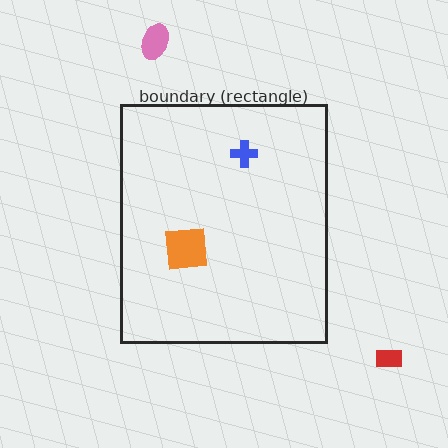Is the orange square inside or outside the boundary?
Inside.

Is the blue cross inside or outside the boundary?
Inside.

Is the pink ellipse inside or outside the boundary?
Outside.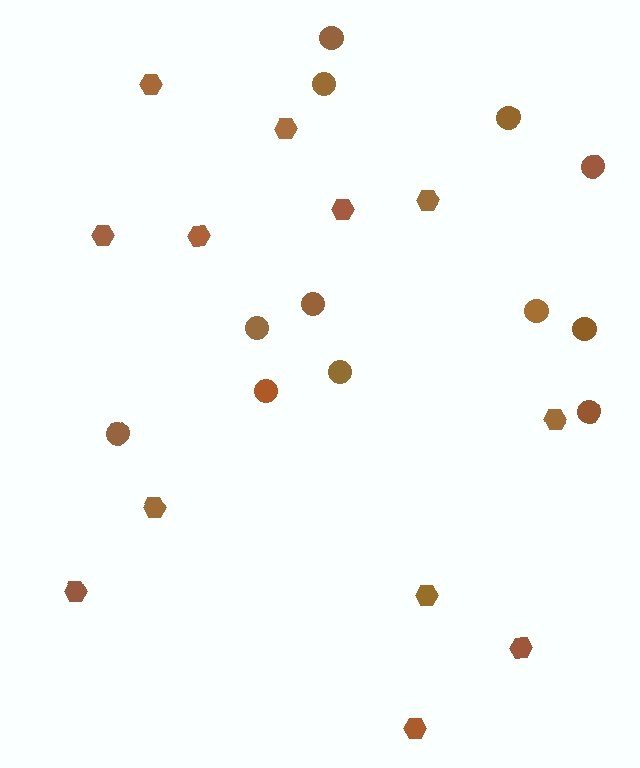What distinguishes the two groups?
There are 2 groups: one group of circles (12) and one group of hexagons (12).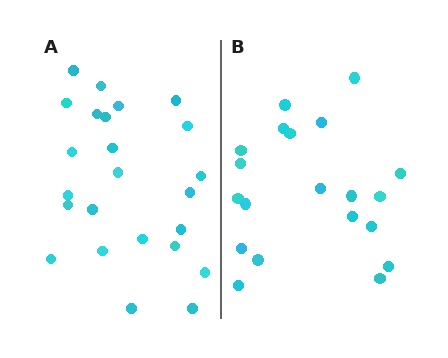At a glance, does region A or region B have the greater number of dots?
Region A (the left region) has more dots.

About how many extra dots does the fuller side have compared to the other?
Region A has about 4 more dots than region B.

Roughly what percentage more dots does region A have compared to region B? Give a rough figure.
About 20% more.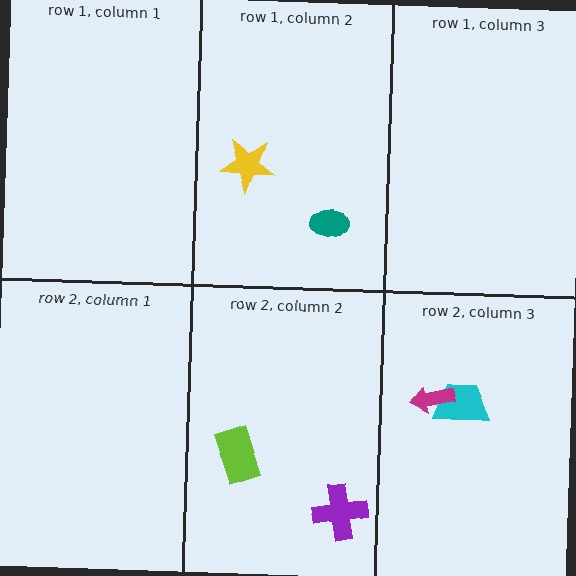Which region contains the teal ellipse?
The row 1, column 2 region.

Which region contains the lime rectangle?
The row 2, column 2 region.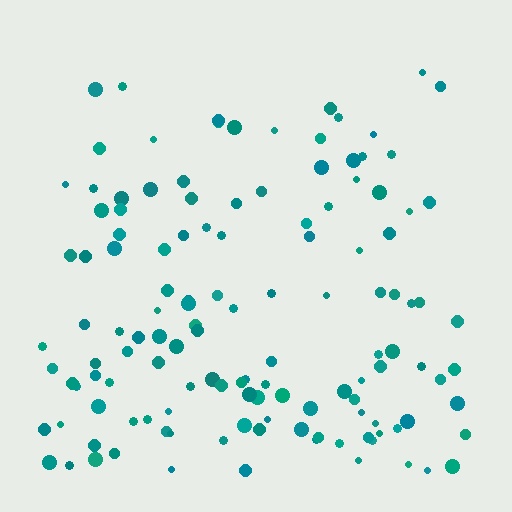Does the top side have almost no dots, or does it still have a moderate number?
Still a moderate number, just noticeably fewer than the bottom.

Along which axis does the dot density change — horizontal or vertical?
Vertical.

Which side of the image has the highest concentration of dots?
The bottom.